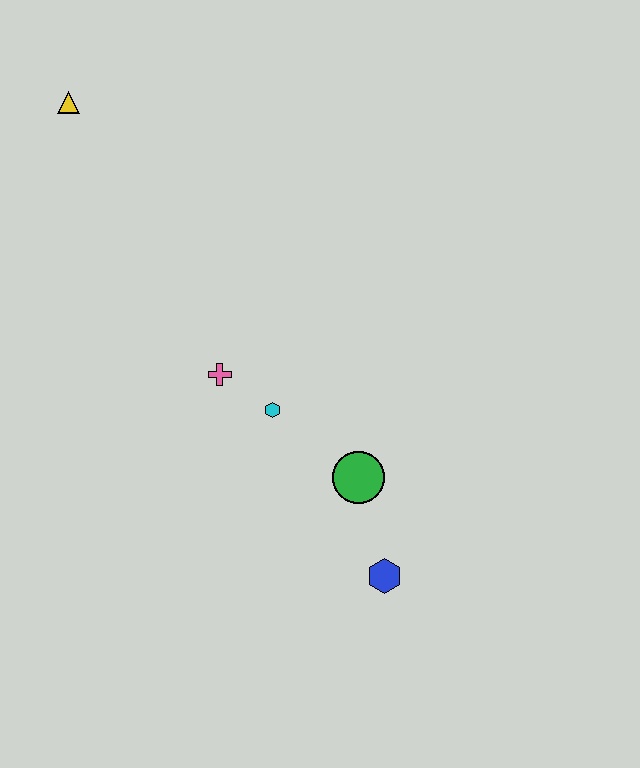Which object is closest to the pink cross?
The cyan hexagon is closest to the pink cross.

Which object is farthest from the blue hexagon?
The yellow triangle is farthest from the blue hexagon.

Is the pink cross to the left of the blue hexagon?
Yes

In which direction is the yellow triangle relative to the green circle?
The yellow triangle is above the green circle.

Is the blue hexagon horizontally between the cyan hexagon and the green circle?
No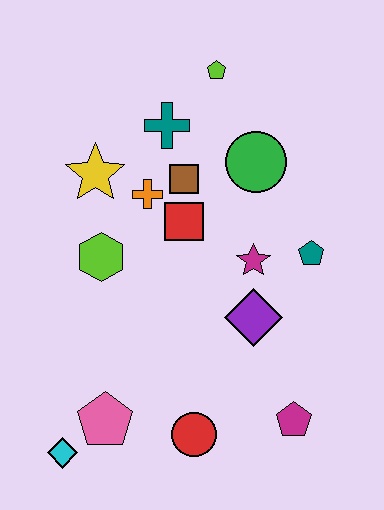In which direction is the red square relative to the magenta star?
The red square is to the left of the magenta star.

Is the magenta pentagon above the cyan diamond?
Yes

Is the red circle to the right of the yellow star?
Yes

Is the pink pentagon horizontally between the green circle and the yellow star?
Yes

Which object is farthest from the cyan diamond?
The lime pentagon is farthest from the cyan diamond.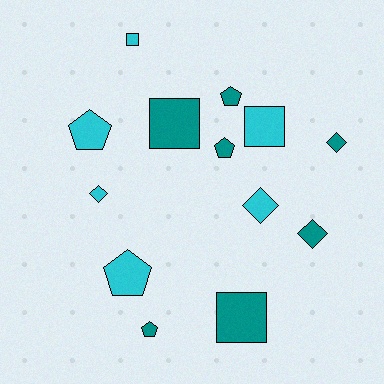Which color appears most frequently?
Teal, with 7 objects.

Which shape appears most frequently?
Pentagon, with 5 objects.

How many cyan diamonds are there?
There are 2 cyan diamonds.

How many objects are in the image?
There are 13 objects.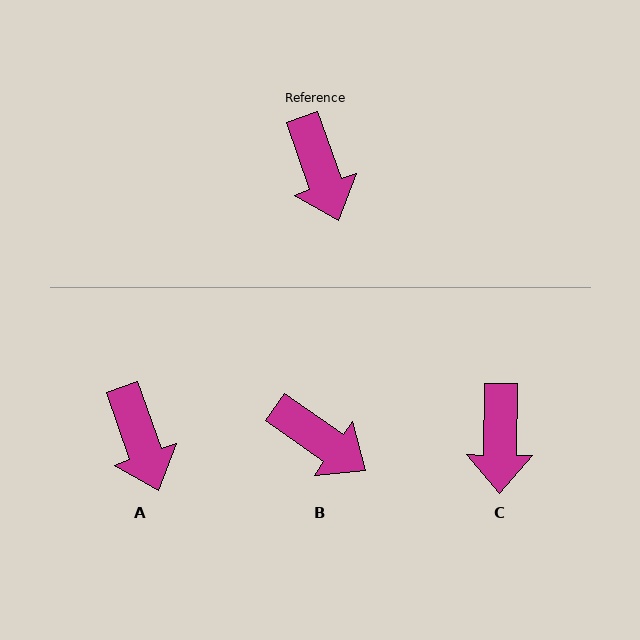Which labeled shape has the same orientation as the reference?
A.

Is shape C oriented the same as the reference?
No, it is off by about 20 degrees.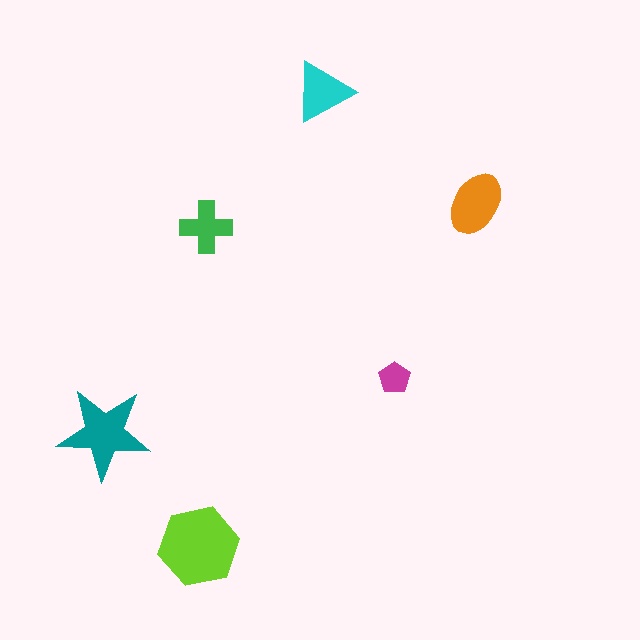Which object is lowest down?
The lime hexagon is bottommost.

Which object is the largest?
The lime hexagon.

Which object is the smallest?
The magenta pentagon.